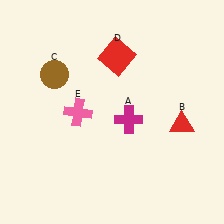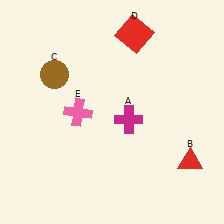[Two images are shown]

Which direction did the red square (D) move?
The red square (D) moved up.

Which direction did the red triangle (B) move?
The red triangle (B) moved down.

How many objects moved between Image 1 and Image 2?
2 objects moved between the two images.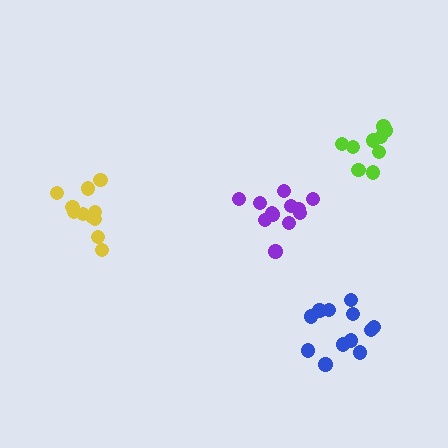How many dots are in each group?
Group 1: 12 dots, Group 2: 9 dots, Group 3: 11 dots, Group 4: 12 dots (44 total).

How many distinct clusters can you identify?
There are 4 distinct clusters.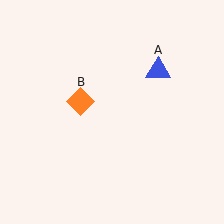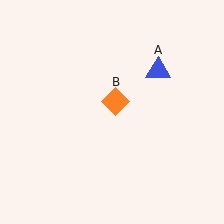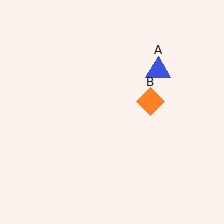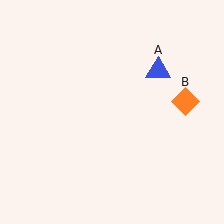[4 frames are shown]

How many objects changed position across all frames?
1 object changed position: orange diamond (object B).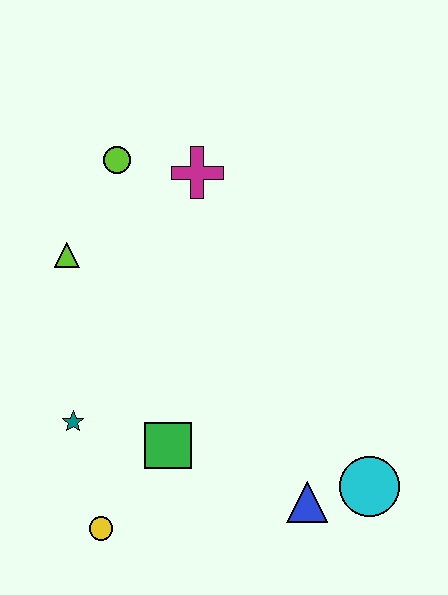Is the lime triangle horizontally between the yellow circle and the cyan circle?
No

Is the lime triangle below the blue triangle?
No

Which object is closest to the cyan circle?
The blue triangle is closest to the cyan circle.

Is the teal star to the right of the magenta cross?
No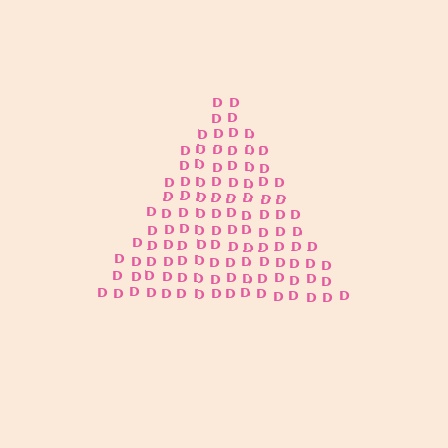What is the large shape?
The large shape is a triangle.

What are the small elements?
The small elements are letter D's.